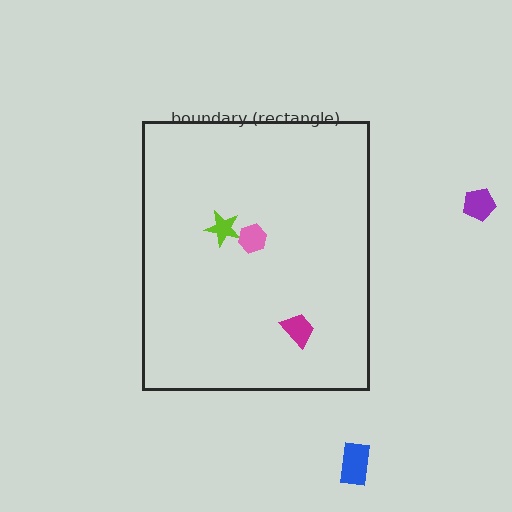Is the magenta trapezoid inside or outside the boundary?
Inside.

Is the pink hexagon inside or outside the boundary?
Inside.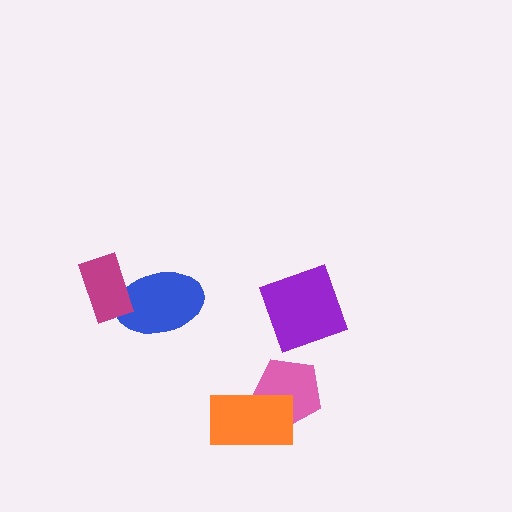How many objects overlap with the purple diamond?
0 objects overlap with the purple diamond.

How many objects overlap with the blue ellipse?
1 object overlaps with the blue ellipse.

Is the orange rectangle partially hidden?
No, no other shape covers it.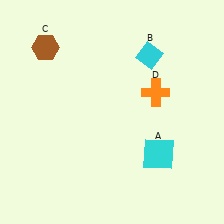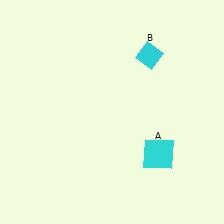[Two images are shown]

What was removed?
The orange cross (D), the brown hexagon (C) were removed in Image 2.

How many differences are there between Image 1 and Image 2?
There are 2 differences between the two images.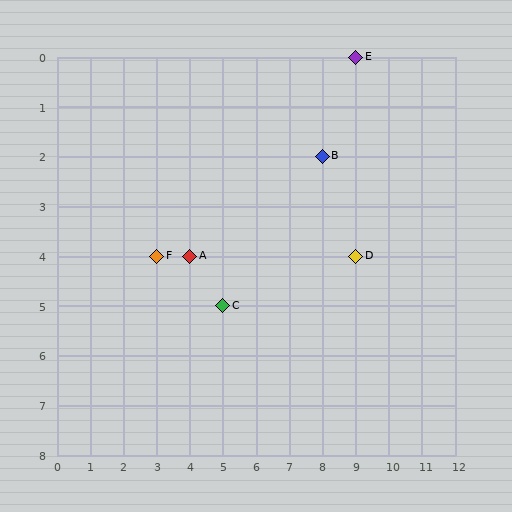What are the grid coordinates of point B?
Point B is at grid coordinates (8, 2).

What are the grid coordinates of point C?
Point C is at grid coordinates (5, 5).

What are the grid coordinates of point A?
Point A is at grid coordinates (4, 4).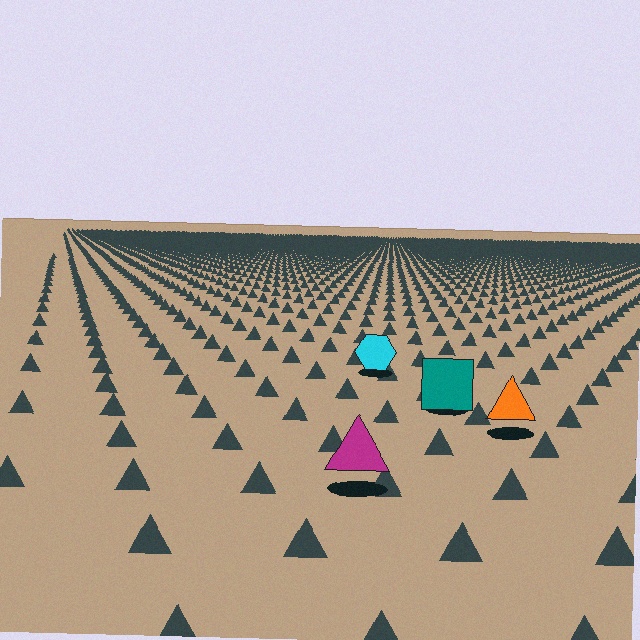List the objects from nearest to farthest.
From nearest to farthest: the magenta triangle, the orange triangle, the teal square, the cyan hexagon.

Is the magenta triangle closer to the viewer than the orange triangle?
Yes. The magenta triangle is closer — you can tell from the texture gradient: the ground texture is coarser near it.